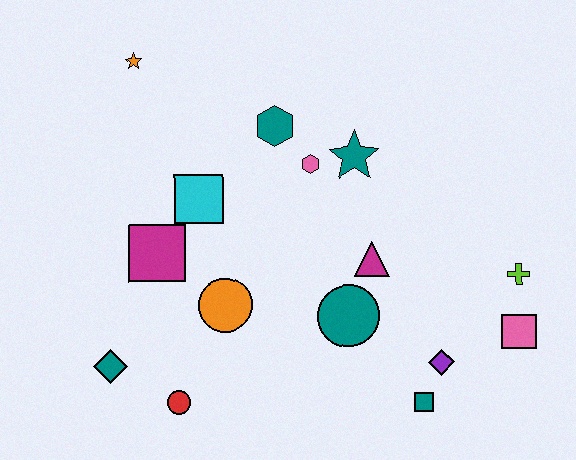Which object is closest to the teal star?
The pink hexagon is closest to the teal star.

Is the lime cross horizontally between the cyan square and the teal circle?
No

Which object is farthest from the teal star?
The teal diamond is farthest from the teal star.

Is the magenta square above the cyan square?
No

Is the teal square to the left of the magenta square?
No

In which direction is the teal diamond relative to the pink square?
The teal diamond is to the left of the pink square.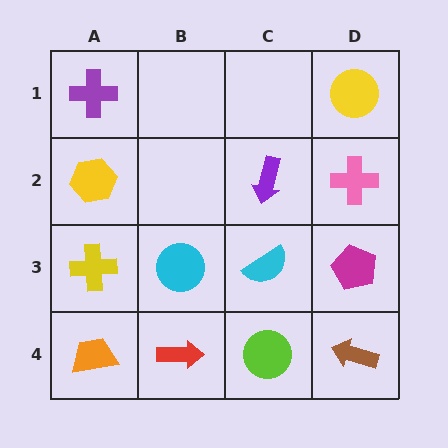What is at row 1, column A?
A purple cross.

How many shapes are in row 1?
2 shapes.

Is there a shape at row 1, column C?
No, that cell is empty.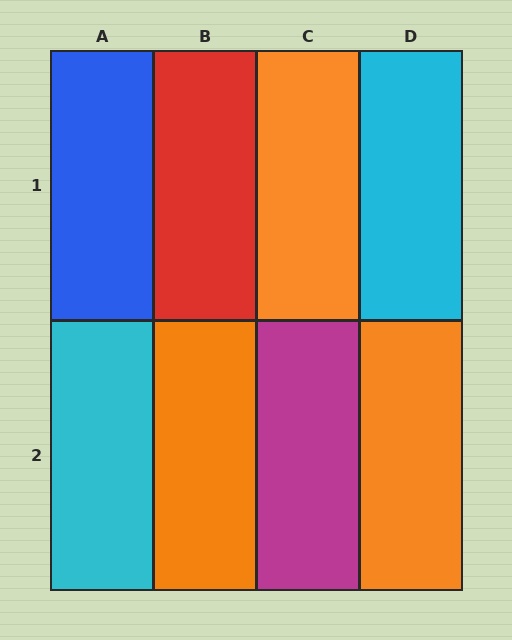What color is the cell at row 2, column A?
Cyan.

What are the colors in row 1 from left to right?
Blue, red, orange, cyan.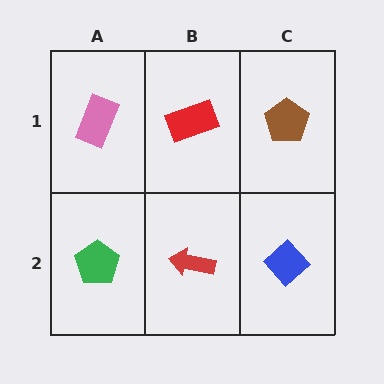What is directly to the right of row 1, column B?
A brown pentagon.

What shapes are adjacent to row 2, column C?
A brown pentagon (row 1, column C), a red arrow (row 2, column B).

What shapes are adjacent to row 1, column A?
A green pentagon (row 2, column A), a red rectangle (row 1, column B).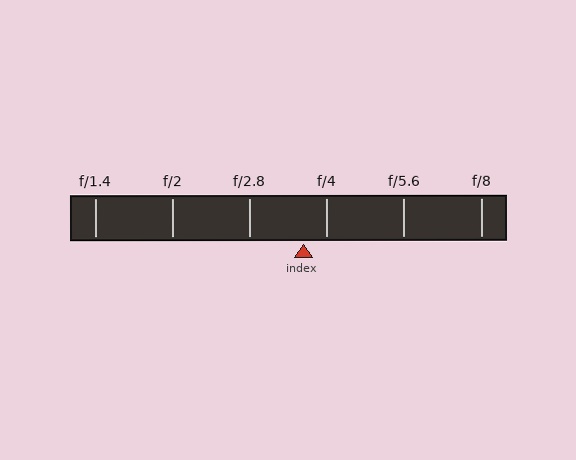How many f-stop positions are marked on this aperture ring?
There are 6 f-stop positions marked.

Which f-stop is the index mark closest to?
The index mark is closest to f/4.